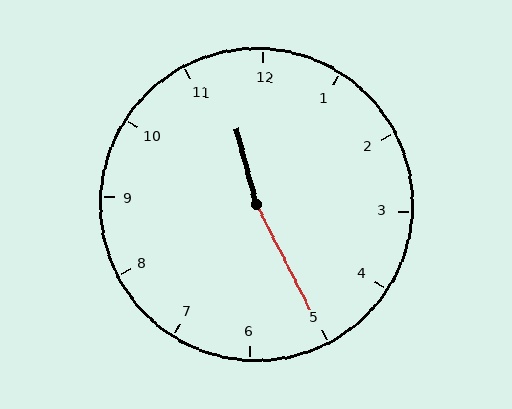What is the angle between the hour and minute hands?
Approximately 168 degrees.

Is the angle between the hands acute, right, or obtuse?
It is obtuse.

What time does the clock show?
11:25.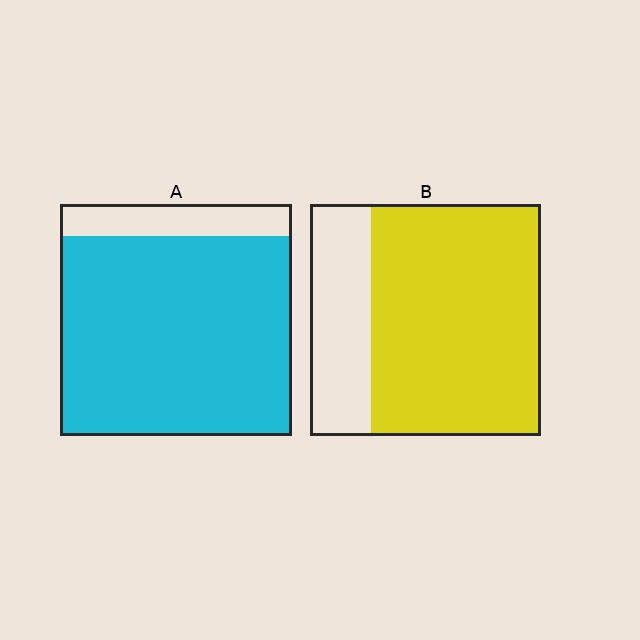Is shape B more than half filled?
Yes.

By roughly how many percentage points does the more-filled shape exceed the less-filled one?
By roughly 15 percentage points (A over B).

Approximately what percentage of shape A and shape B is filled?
A is approximately 85% and B is approximately 75%.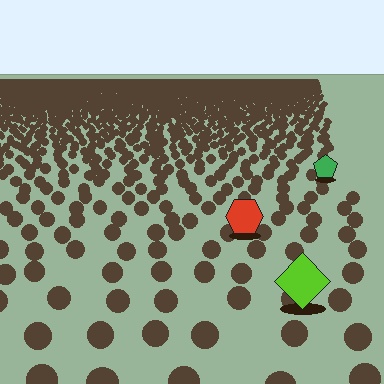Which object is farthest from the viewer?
The green pentagon is farthest from the viewer. It appears smaller and the ground texture around it is denser.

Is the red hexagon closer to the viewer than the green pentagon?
Yes. The red hexagon is closer — you can tell from the texture gradient: the ground texture is coarser near it.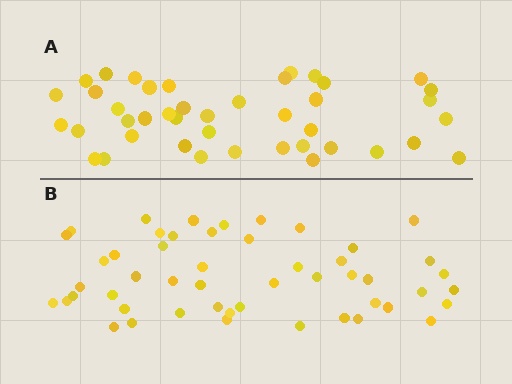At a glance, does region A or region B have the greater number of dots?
Region B (the bottom region) has more dots.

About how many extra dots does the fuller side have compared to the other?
Region B has roughly 8 or so more dots than region A.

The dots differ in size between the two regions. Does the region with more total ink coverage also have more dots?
No. Region A has more total ink coverage because its dots are larger, but region B actually contains more individual dots. Total area can be misleading — the number of items is what matters here.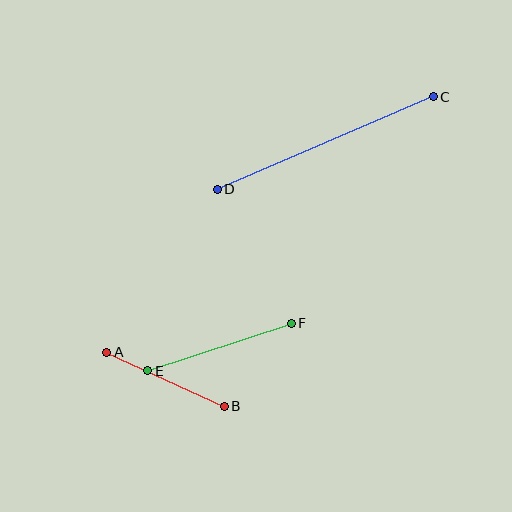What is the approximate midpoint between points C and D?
The midpoint is at approximately (325, 143) pixels.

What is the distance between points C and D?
The distance is approximately 235 pixels.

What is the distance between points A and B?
The distance is approximately 129 pixels.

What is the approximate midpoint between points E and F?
The midpoint is at approximately (219, 347) pixels.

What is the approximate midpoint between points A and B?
The midpoint is at approximately (166, 379) pixels.